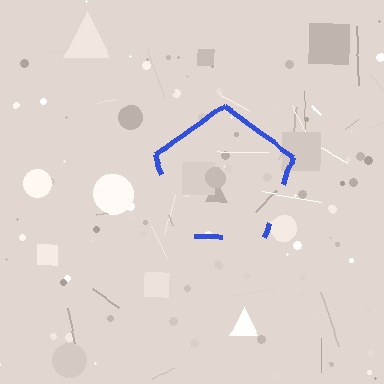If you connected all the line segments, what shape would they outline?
They would outline a pentagon.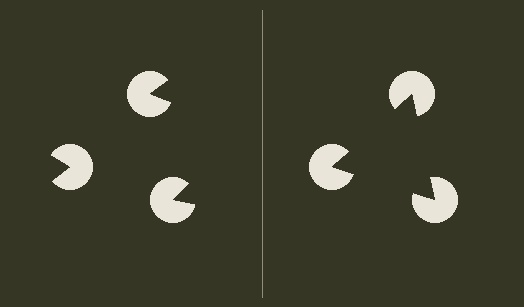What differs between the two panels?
The pac-man discs are positioned identically on both sides; only the wedge orientations differ. On the right they align to a triangle; on the left they are misaligned.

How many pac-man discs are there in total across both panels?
6 — 3 on each side.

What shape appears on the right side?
An illusory triangle.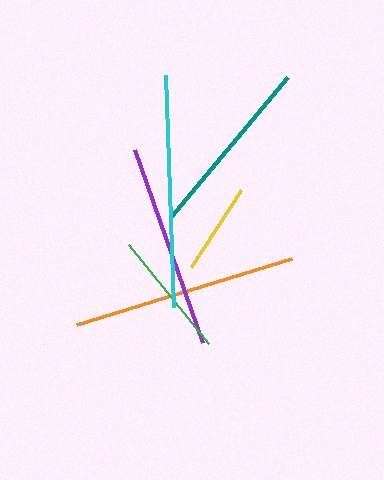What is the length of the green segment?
The green segment is approximately 127 pixels long.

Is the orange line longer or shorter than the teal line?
The orange line is longer than the teal line.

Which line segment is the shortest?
The yellow line is the shortest at approximately 92 pixels.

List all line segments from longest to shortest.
From longest to shortest: cyan, orange, purple, teal, green, yellow.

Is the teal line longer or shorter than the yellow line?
The teal line is longer than the yellow line.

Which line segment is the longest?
The cyan line is the longest at approximately 232 pixels.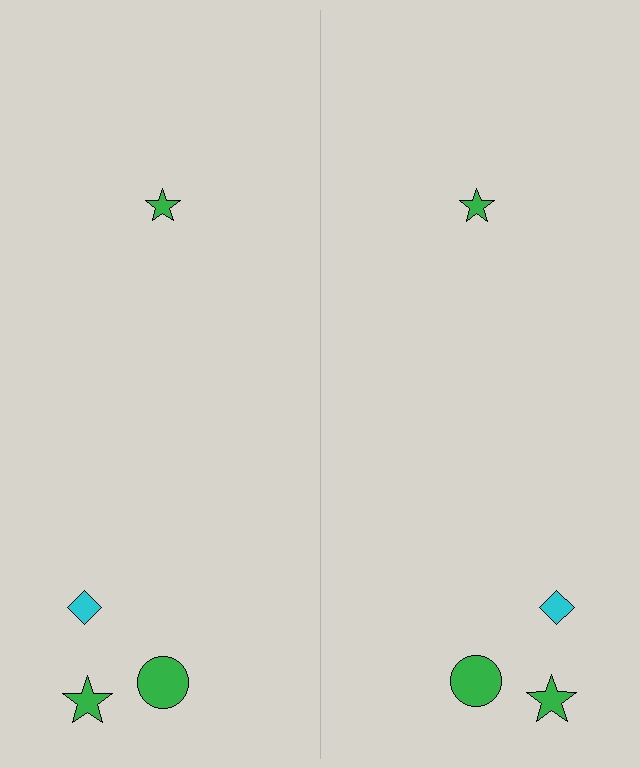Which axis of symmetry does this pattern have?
The pattern has a vertical axis of symmetry running through the center of the image.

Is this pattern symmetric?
Yes, this pattern has bilateral (reflection) symmetry.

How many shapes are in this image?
There are 8 shapes in this image.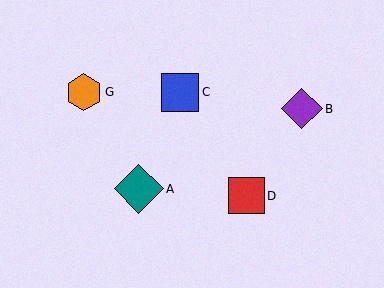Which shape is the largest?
The teal diamond (labeled A) is the largest.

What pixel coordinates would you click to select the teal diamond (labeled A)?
Click at (139, 189) to select the teal diamond A.